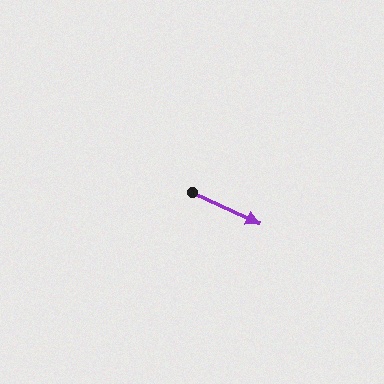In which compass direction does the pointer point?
Southeast.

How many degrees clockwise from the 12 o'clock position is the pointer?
Approximately 115 degrees.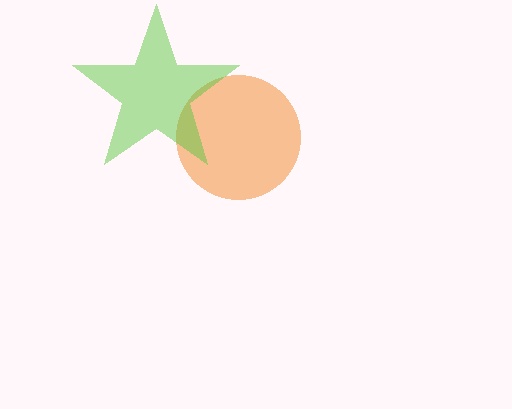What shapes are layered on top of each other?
The layered shapes are: an orange circle, a lime star.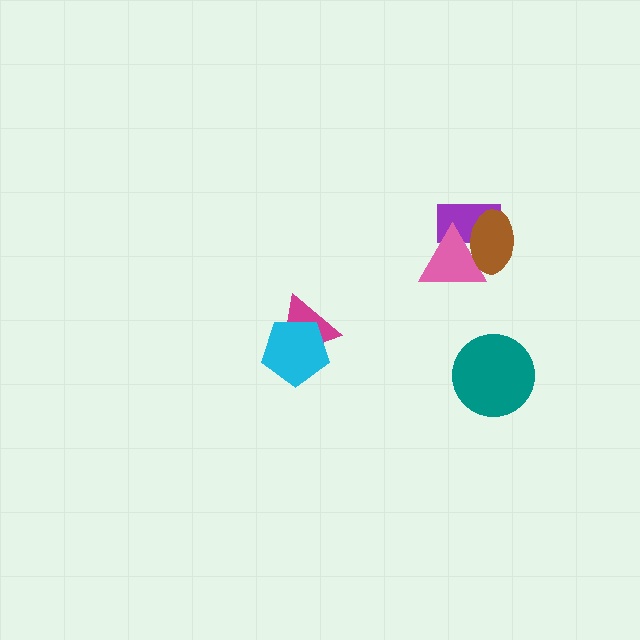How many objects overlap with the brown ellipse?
2 objects overlap with the brown ellipse.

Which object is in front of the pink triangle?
The brown ellipse is in front of the pink triangle.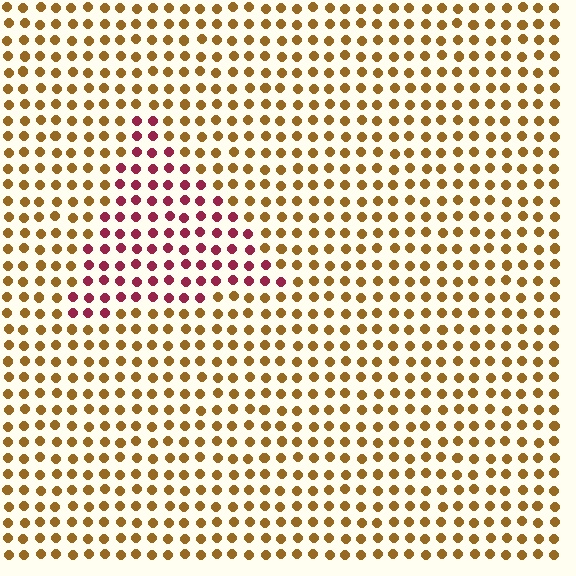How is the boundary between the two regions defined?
The boundary is defined purely by a slight shift in hue (about 56 degrees). Spacing, size, and orientation are identical on both sides.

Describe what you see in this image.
The image is filled with small brown elements in a uniform arrangement. A triangle-shaped region is visible where the elements are tinted to a slightly different hue, forming a subtle color boundary.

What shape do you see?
I see a triangle.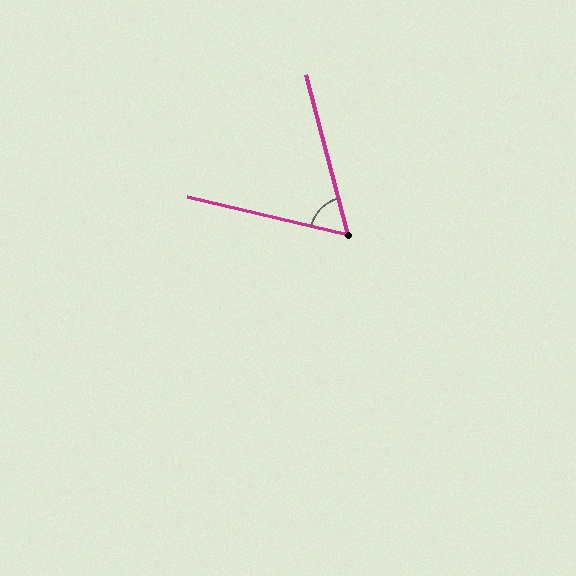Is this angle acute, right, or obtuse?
It is acute.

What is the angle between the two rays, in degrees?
Approximately 62 degrees.